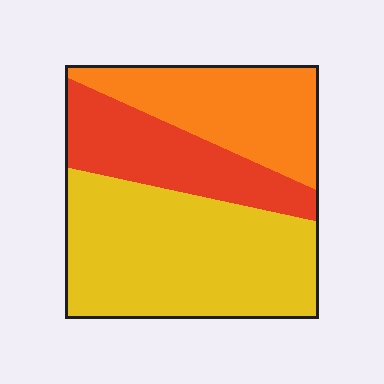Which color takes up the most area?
Yellow, at roughly 50%.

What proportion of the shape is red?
Red covers around 25% of the shape.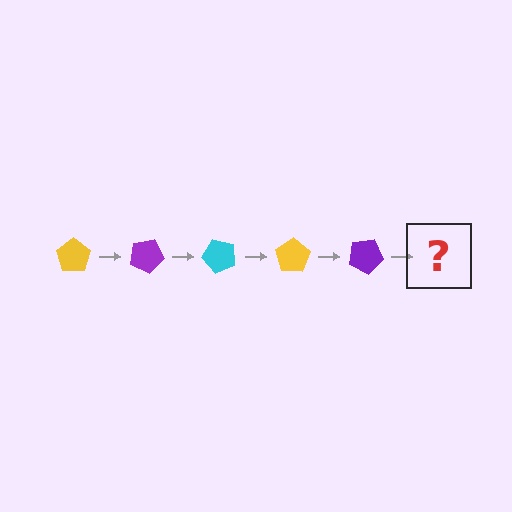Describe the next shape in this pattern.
It should be a cyan pentagon, rotated 125 degrees from the start.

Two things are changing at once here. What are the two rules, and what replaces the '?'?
The two rules are that it rotates 25 degrees each step and the color cycles through yellow, purple, and cyan. The '?' should be a cyan pentagon, rotated 125 degrees from the start.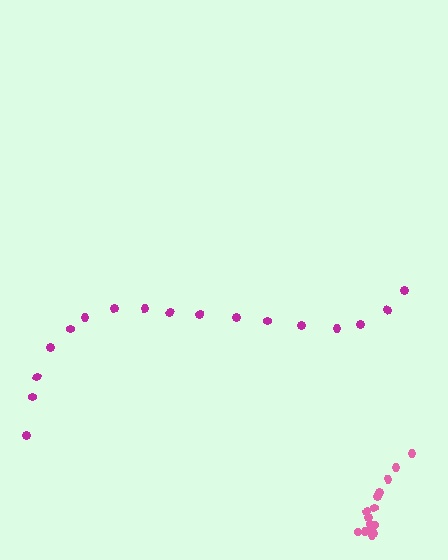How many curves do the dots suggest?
There are 2 distinct paths.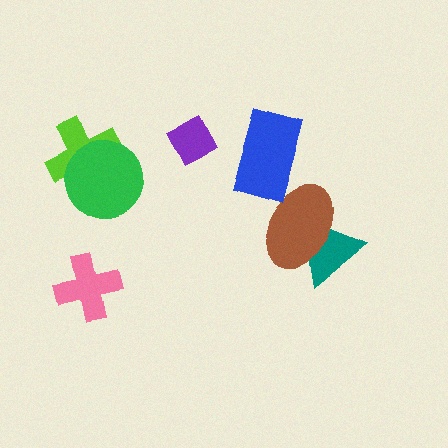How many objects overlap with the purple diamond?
0 objects overlap with the purple diamond.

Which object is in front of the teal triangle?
The brown ellipse is in front of the teal triangle.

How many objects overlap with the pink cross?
0 objects overlap with the pink cross.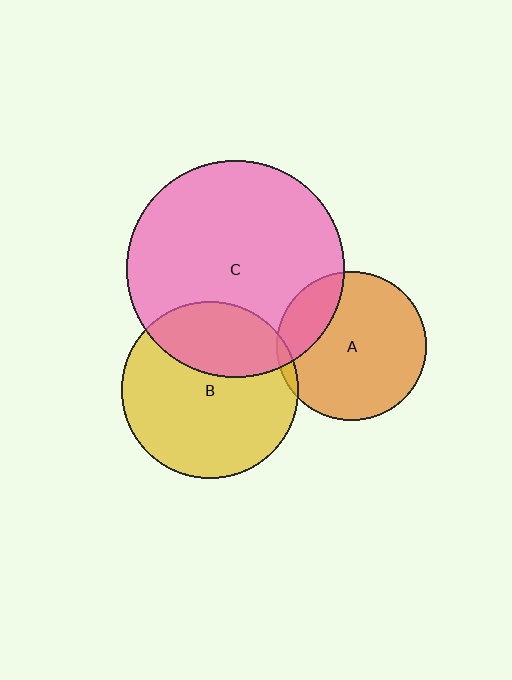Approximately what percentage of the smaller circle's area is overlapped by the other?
Approximately 30%.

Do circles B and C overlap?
Yes.